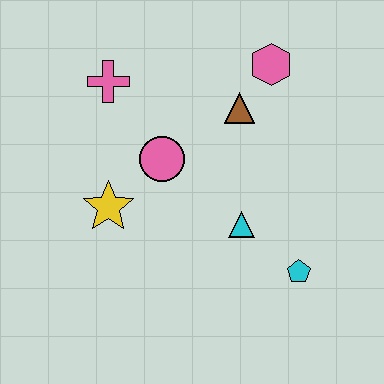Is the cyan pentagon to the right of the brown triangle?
Yes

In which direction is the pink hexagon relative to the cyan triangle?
The pink hexagon is above the cyan triangle.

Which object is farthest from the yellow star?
The pink hexagon is farthest from the yellow star.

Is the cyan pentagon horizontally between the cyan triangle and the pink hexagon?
No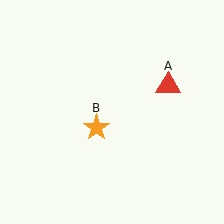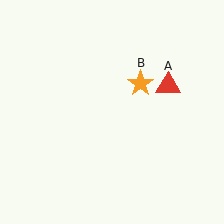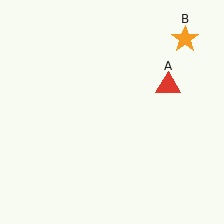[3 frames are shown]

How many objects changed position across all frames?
1 object changed position: orange star (object B).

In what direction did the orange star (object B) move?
The orange star (object B) moved up and to the right.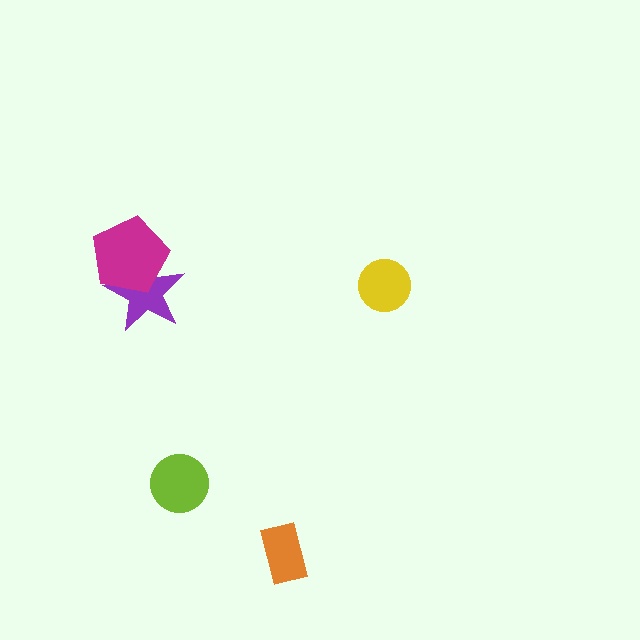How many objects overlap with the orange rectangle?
0 objects overlap with the orange rectangle.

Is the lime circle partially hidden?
No, no other shape covers it.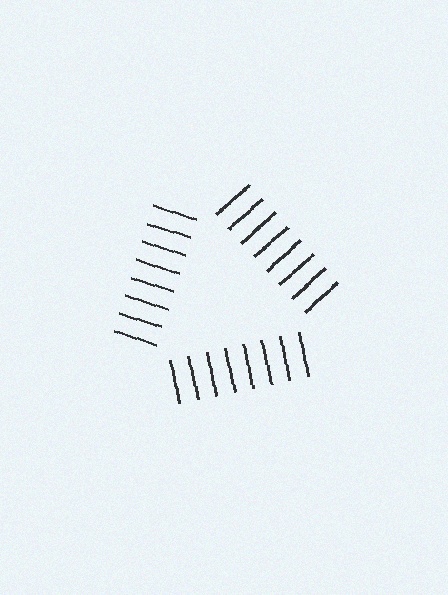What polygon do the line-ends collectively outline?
An illusory triangle — the line segments terminate on its edges but no continuous stroke is drawn.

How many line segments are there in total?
24 — 8 along each of the 3 edges.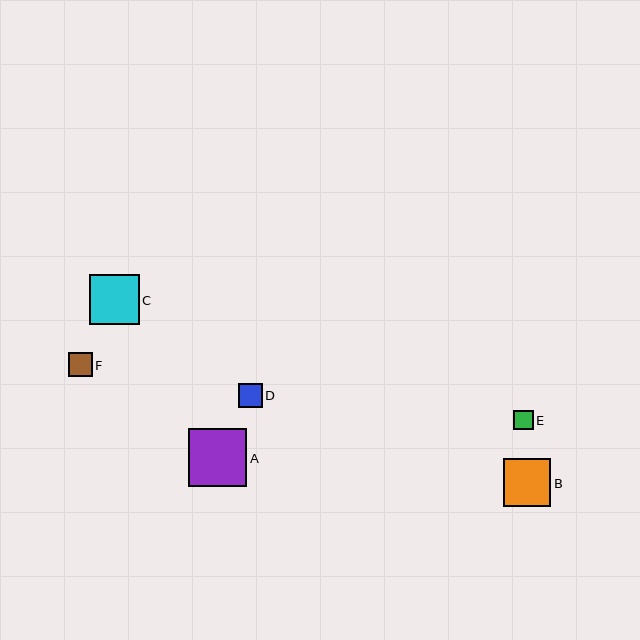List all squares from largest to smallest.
From largest to smallest: A, C, B, F, D, E.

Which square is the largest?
Square A is the largest with a size of approximately 58 pixels.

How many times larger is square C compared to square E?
Square C is approximately 2.5 times the size of square E.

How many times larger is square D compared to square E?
Square D is approximately 1.2 times the size of square E.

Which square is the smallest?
Square E is the smallest with a size of approximately 20 pixels.